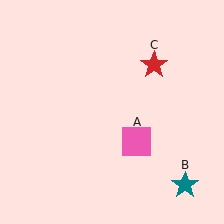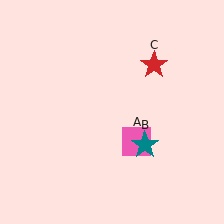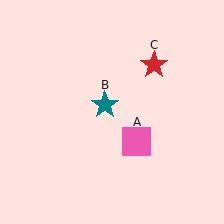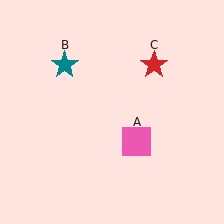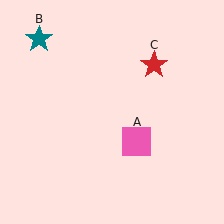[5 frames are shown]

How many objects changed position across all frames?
1 object changed position: teal star (object B).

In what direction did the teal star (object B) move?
The teal star (object B) moved up and to the left.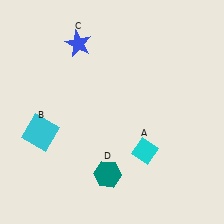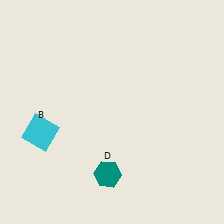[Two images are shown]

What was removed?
The cyan diamond (A), the blue star (C) were removed in Image 2.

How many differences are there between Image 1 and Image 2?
There are 2 differences between the two images.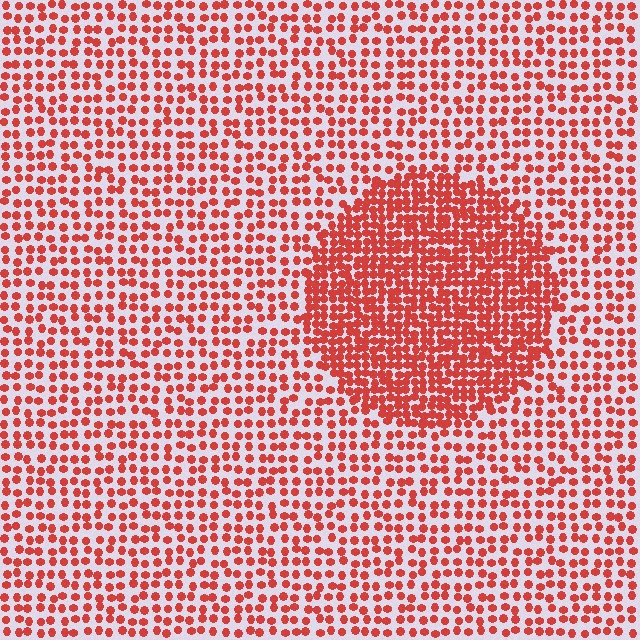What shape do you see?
I see a circle.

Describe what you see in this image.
The image contains small red elements arranged at two different densities. A circle-shaped region is visible where the elements are more densely packed than the surrounding area.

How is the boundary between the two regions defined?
The boundary is defined by a change in element density (approximately 2.0x ratio). All elements are the same color, size, and shape.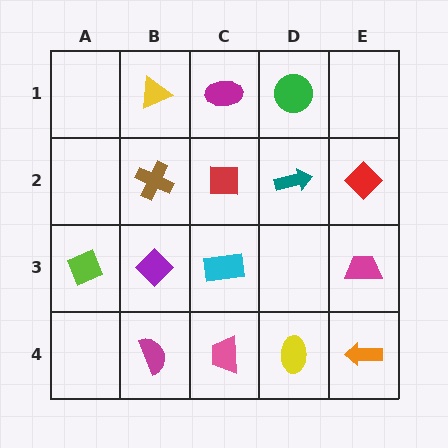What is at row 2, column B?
A brown cross.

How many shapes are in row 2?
4 shapes.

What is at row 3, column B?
A purple diamond.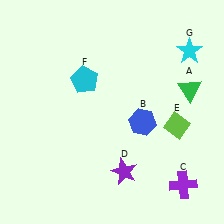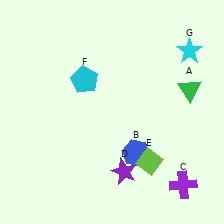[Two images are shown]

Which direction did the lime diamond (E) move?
The lime diamond (E) moved down.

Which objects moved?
The objects that moved are: the blue hexagon (B), the lime diamond (E).